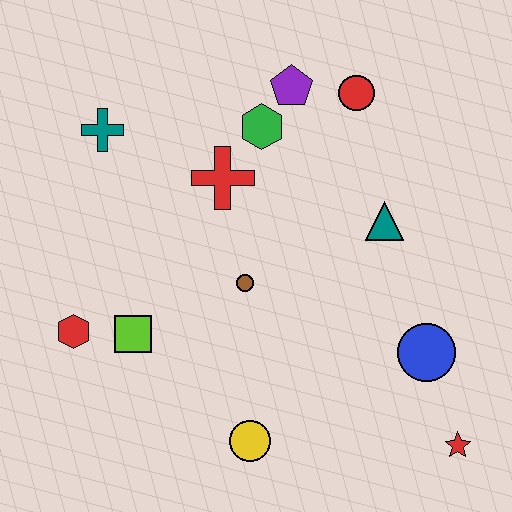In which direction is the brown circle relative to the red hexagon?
The brown circle is to the right of the red hexagon.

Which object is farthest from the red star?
The teal cross is farthest from the red star.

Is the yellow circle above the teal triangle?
No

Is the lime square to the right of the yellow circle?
No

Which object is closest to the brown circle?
The red cross is closest to the brown circle.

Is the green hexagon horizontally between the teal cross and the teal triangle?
Yes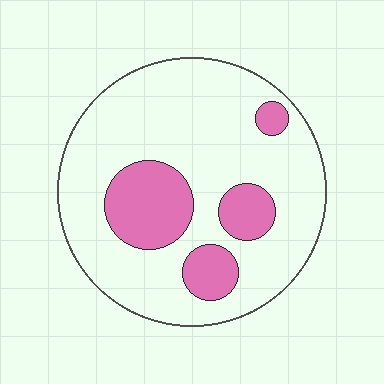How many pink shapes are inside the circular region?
4.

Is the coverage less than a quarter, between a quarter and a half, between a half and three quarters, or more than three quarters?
Less than a quarter.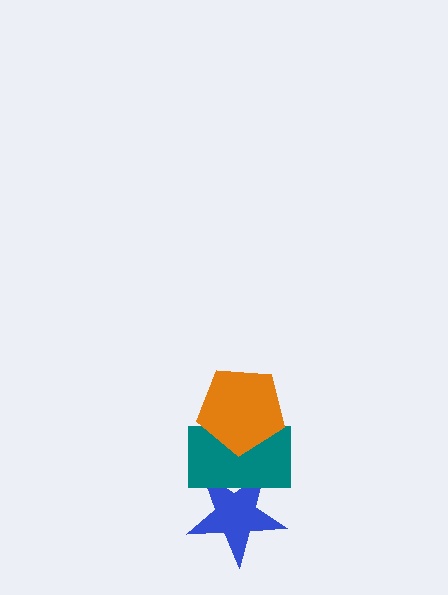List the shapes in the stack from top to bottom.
From top to bottom: the orange pentagon, the teal rectangle, the blue star.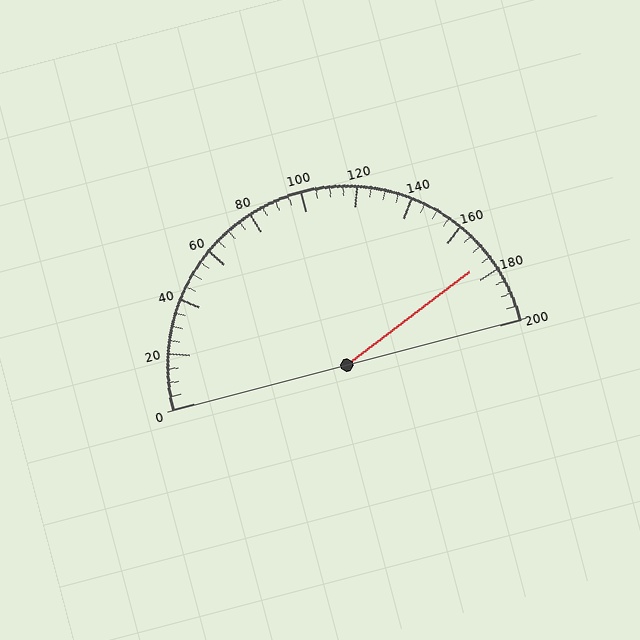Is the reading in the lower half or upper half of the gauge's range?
The reading is in the upper half of the range (0 to 200).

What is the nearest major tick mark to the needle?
The nearest major tick mark is 180.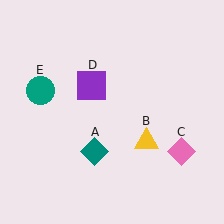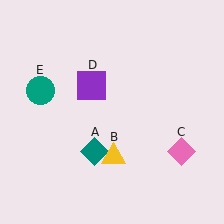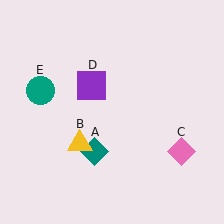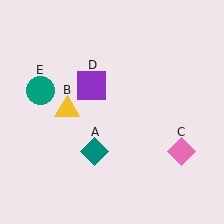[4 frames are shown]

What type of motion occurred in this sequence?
The yellow triangle (object B) rotated clockwise around the center of the scene.